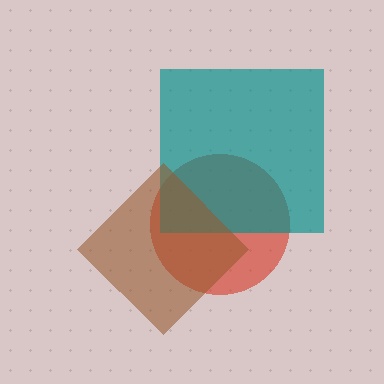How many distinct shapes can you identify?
There are 3 distinct shapes: a red circle, a teal square, a brown diamond.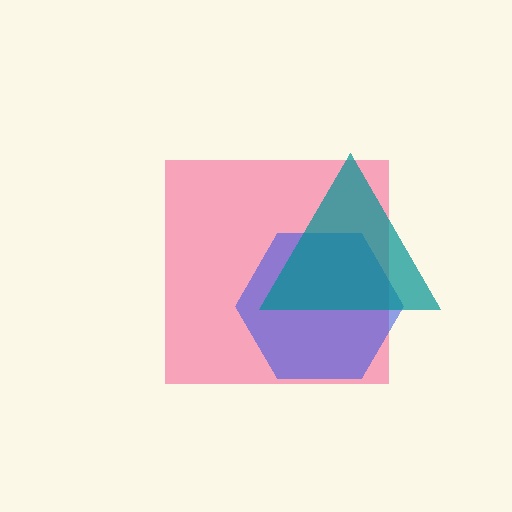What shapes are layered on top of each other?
The layered shapes are: a pink square, a blue hexagon, a teal triangle.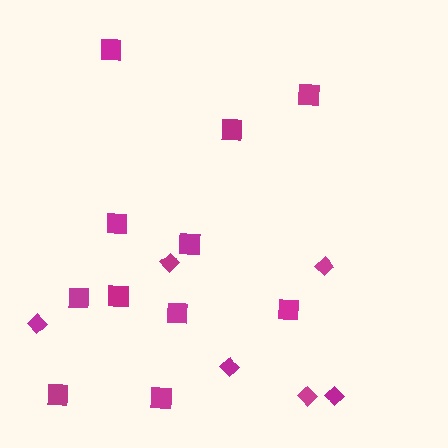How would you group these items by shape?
There are 2 groups: one group of diamonds (6) and one group of squares (11).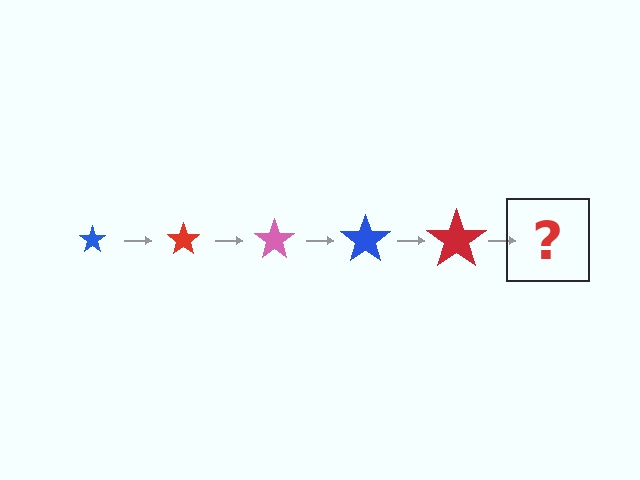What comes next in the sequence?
The next element should be a pink star, larger than the previous one.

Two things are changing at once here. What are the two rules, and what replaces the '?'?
The two rules are that the star grows larger each step and the color cycles through blue, red, and pink. The '?' should be a pink star, larger than the previous one.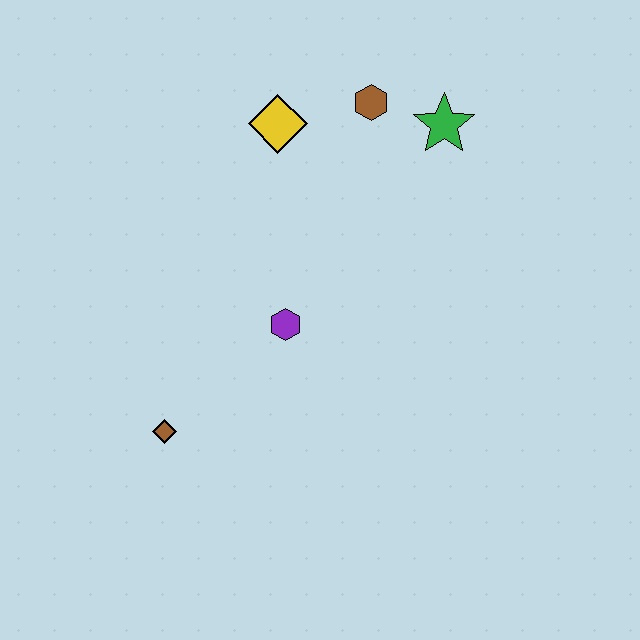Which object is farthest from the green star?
The brown diamond is farthest from the green star.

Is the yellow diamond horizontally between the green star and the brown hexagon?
No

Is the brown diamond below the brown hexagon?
Yes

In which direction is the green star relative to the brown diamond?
The green star is above the brown diamond.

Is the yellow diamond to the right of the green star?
No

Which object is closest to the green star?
The brown hexagon is closest to the green star.